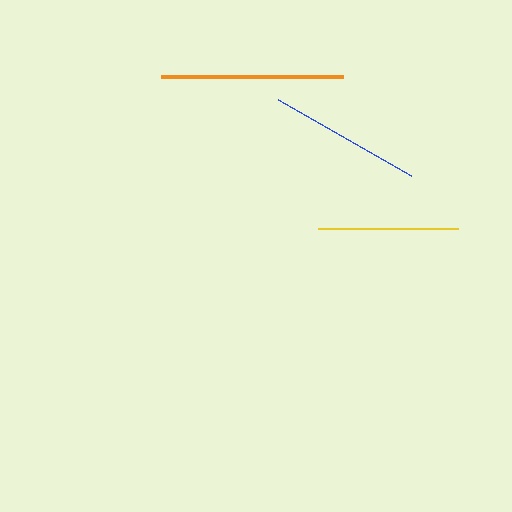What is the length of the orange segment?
The orange segment is approximately 183 pixels long.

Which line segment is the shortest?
The yellow line is the shortest at approximately 140 pixels.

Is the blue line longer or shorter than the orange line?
The orange line is longer than the blue line.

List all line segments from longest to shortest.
From longest to shortest: orange, blue, yellow.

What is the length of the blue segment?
The blue segment is approximately 153 pixels long.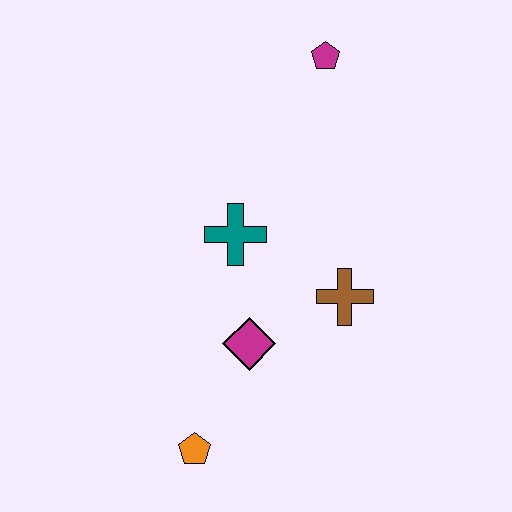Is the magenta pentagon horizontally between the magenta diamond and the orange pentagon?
No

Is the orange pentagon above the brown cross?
No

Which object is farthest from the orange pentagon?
The magenta pentagon is farthest from the orange pentagon.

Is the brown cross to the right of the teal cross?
Yes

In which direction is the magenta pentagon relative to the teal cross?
The magenta pentagon is above the teal cross.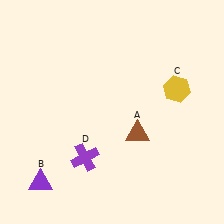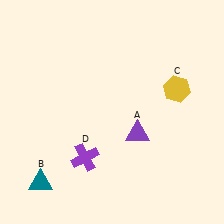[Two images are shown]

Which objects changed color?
A changed from brown to purple. B changed from purple to teal.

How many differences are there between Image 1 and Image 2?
There are 2 differences between the two images.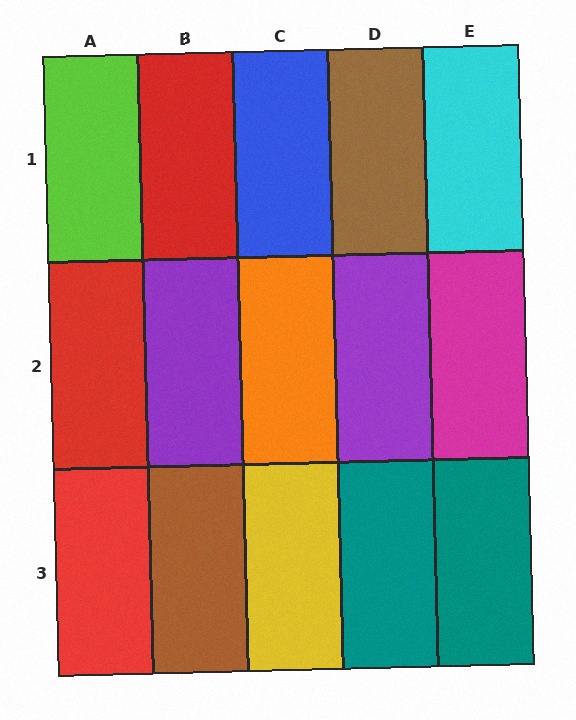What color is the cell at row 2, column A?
Red.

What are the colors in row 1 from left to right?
Lime, red, blue, brown, cyan.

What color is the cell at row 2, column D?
Purple.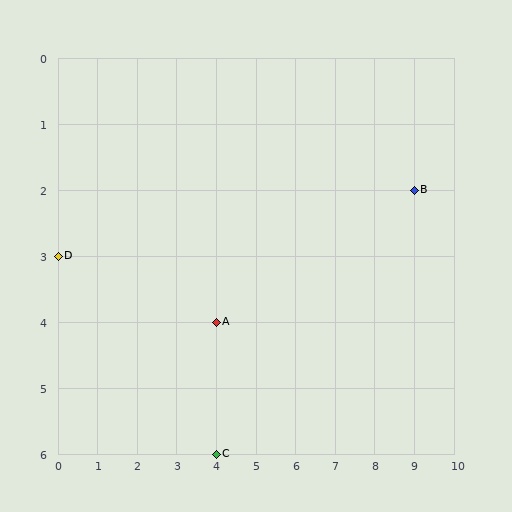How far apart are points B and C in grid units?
Points B and C are 5 columns and 4 rows apart (about 6.4 grid units diagonally).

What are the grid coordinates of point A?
Point A is at grid coordinates (4, 4).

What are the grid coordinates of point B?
Point B is at grid coordinates (9, 2).